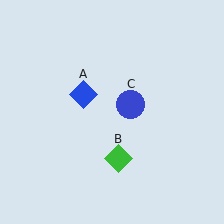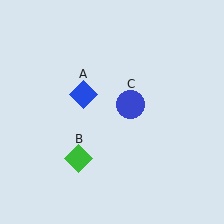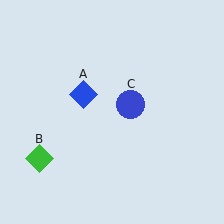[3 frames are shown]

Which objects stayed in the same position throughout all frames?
Blue diamond (object A) and blue circle (object C) remained stationary.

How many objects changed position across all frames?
1 object changed position: green diamond (object B).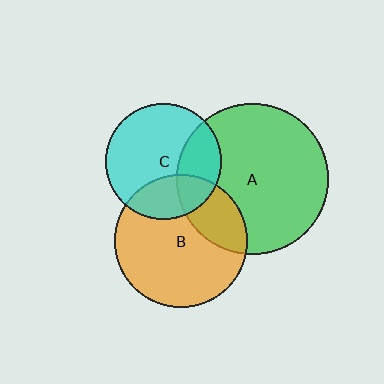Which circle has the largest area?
Circle A (green).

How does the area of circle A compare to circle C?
Approximately 1.7 times.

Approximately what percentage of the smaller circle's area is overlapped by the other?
Approximately 30%.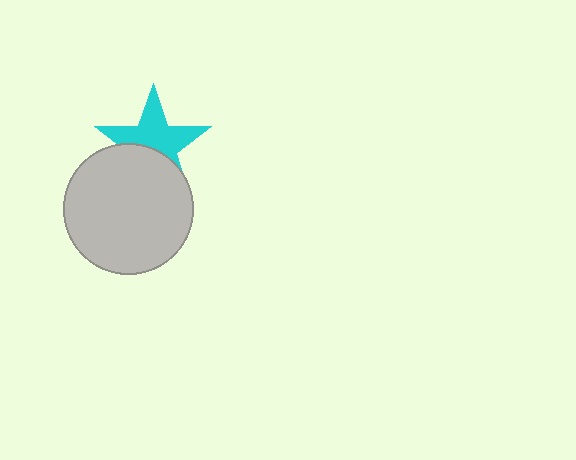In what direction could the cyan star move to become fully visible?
The cyan star could move up. That would shift it out from behind the light gray circle entirely.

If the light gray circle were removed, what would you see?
You would see the complete cyan star.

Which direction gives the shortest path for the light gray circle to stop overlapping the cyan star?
Moving down gives the shortest separation.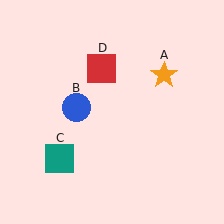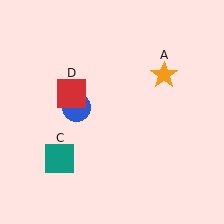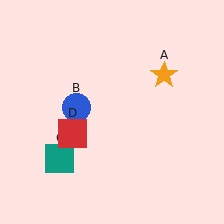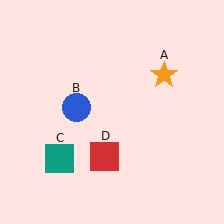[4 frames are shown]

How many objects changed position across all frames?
1 object changed position: red square (object D).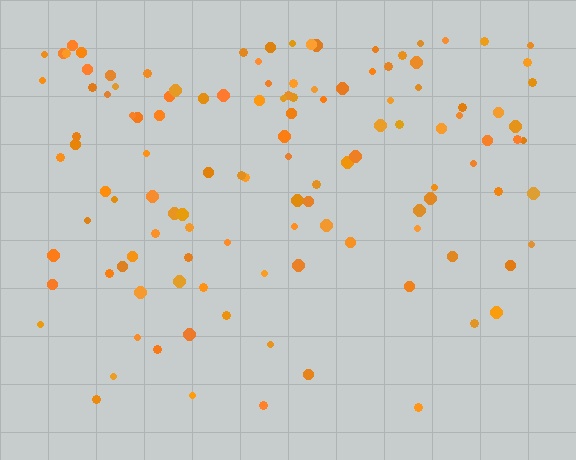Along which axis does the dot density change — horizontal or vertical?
Vertical.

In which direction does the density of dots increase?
From bottom to top, with the top side densest.